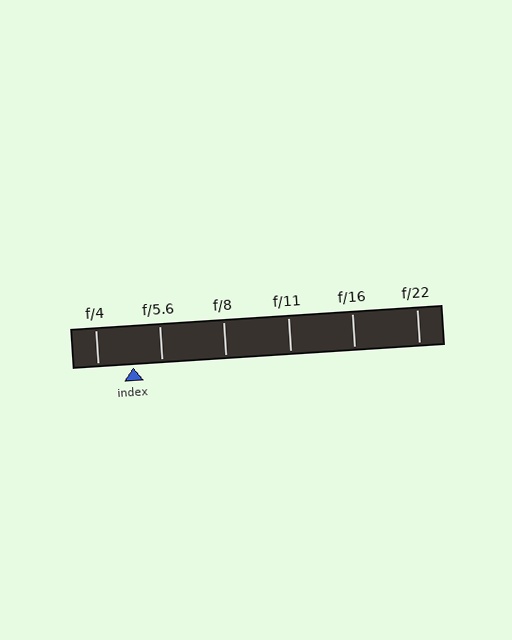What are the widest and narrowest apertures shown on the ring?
The widest aperture shown is f/4 and the narrowest is f/22.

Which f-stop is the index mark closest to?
The index mark is closest to f/5.6.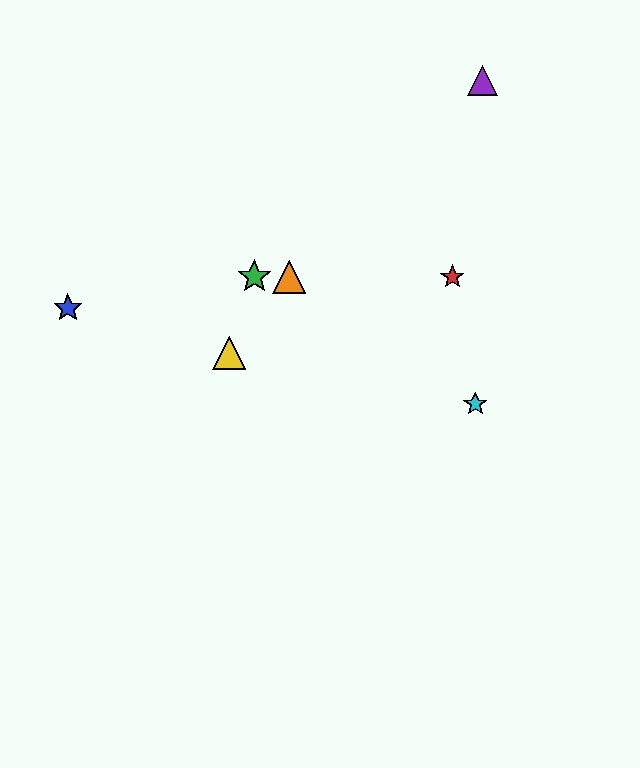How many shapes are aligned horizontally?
3 shapes (the red star, the green star, the orange triangle) are aligned horizontally.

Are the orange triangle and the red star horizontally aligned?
Yes, both are at y≈277.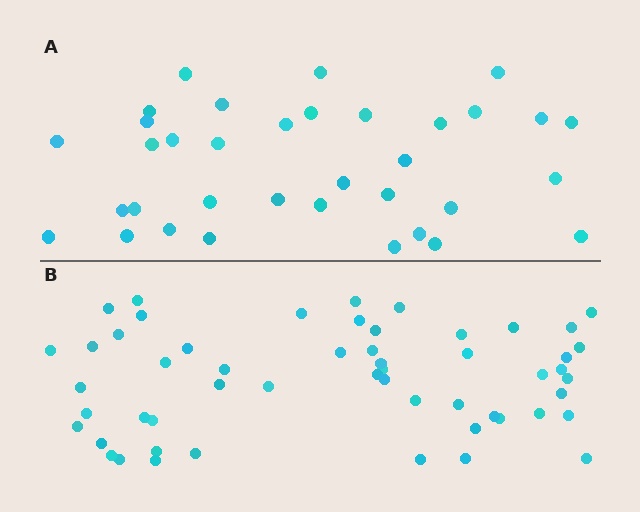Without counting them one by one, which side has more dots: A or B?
Region B (the bottom region) has more dots.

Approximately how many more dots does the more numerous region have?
Region B has approximately 20 more dots than region A.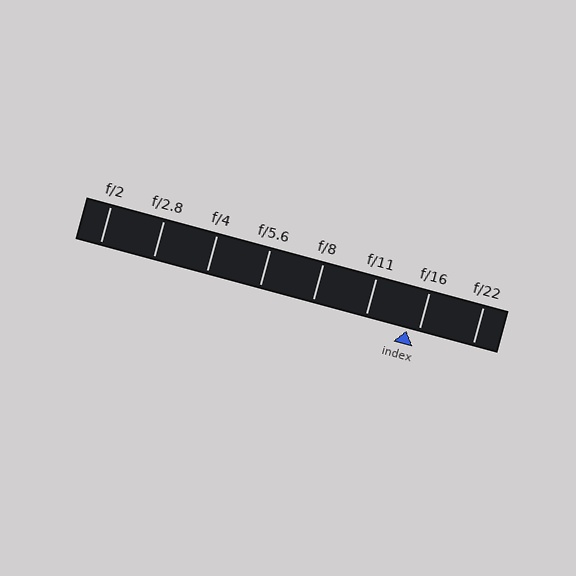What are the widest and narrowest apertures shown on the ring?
The widest aperture shown is f/2 and the narrowest is f/22.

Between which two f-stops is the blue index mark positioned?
The index mark is between f/11 and f/16.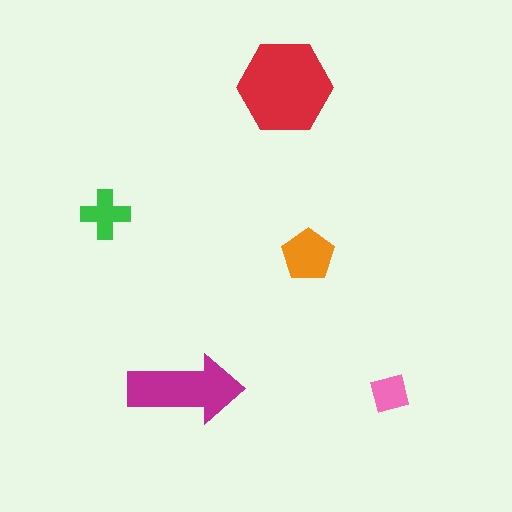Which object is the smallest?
The pink square.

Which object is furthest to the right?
The pink square is rightmost.